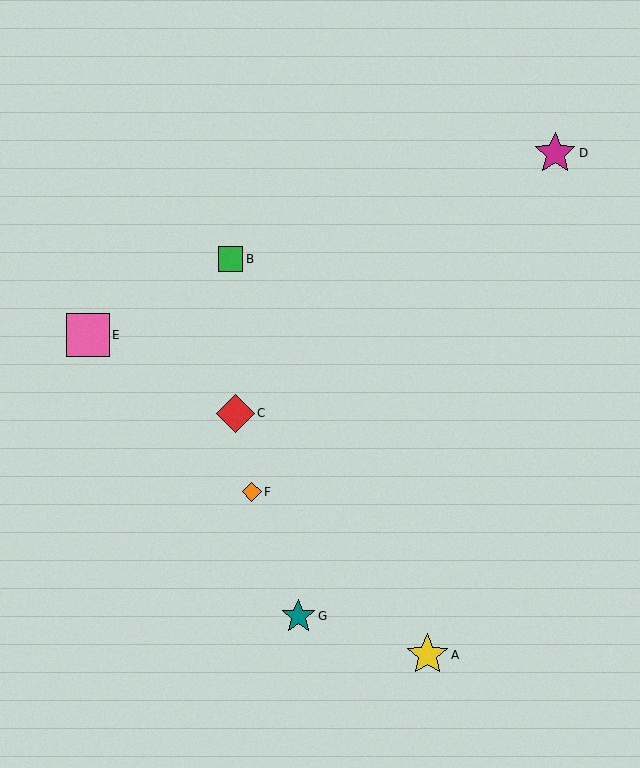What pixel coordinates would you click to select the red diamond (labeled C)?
Click at (235, 413) to select the red diamond C.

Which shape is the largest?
The pink square (labeled E) is the largest.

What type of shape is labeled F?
Shape F is an orange diamond.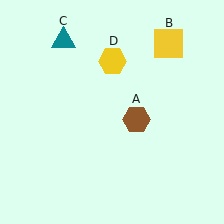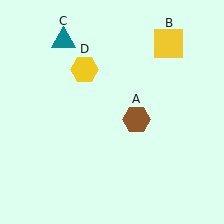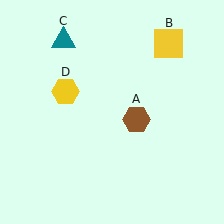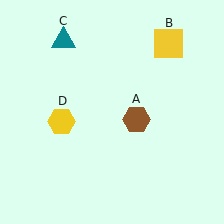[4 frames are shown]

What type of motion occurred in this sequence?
The yellow hexagon (object D) rotated counterclockwise around the center of the scene.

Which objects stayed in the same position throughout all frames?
Brown hexagon (object A) and yellow square (object B) and teal triangle (object C) remained stationary.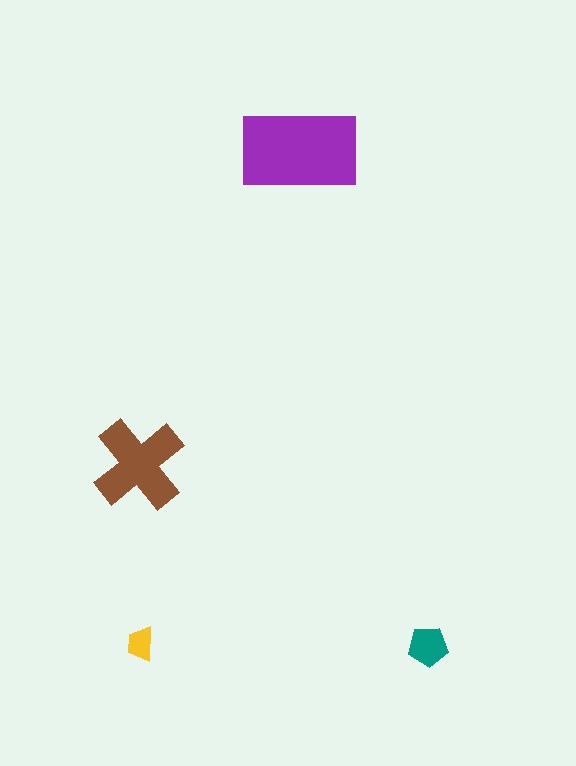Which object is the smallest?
The yellow trapezoid.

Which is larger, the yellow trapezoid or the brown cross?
The brown cross.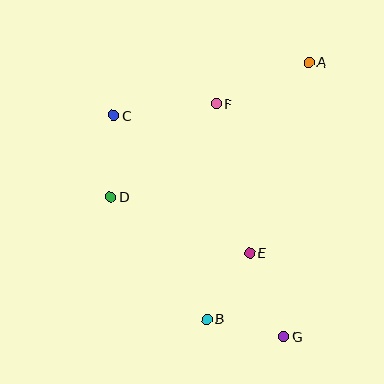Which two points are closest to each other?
Points B and G are closest to each other.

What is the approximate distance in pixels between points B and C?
The distance between B and C is approximately 224 pixels.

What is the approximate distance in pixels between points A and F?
The distance between A and F is approximately 102 pixels.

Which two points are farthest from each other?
Points C and G are farthest from each other.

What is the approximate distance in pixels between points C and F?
The distance between C and F is approximately 102 pixels.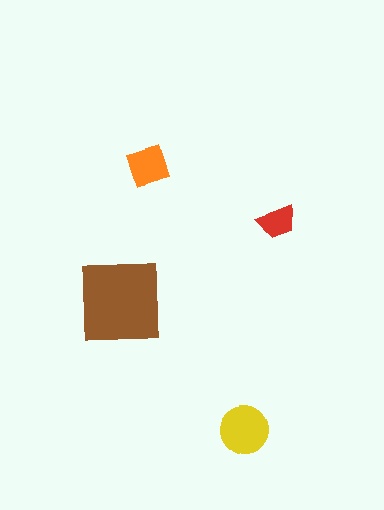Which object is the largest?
The brown square.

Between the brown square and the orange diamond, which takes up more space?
The brown square.